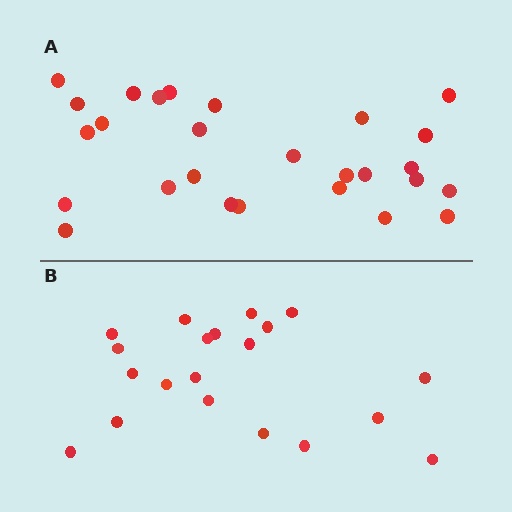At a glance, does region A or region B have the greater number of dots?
Region A (the top region) has more dots.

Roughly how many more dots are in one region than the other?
Region A has roughly 8 or so more dots than region B.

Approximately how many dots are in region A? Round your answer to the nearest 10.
About 30 dots. (The exact count is 27, which rounds to 30.)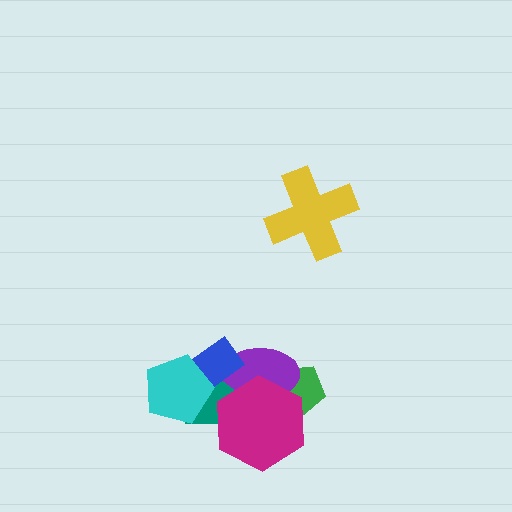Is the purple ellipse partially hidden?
Yes, it is partially covered by another shape.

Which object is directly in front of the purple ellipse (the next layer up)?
The teal pentagon is directly in front of the purple ellipse.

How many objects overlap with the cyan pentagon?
2 objects overlap with the cyan pentagon.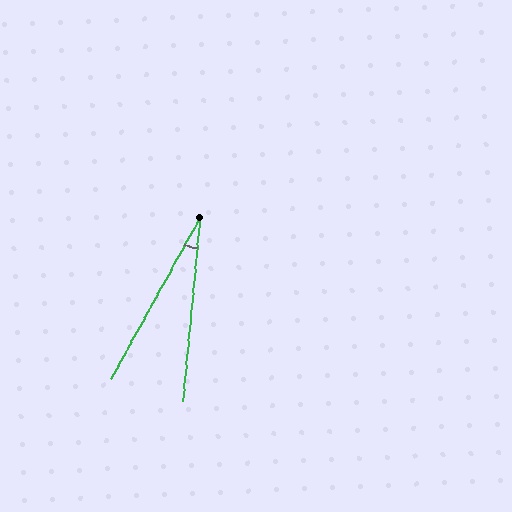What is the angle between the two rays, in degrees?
Approximately 23 degrees.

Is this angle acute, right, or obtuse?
It is acute.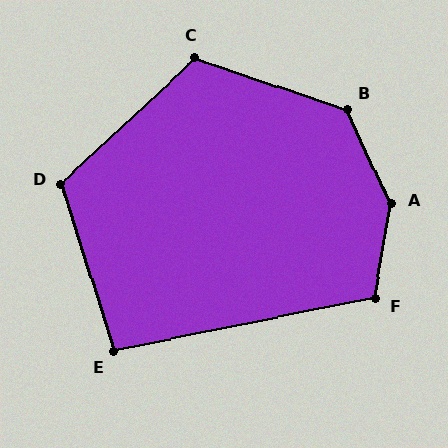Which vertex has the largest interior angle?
A, at approximately 146 degrees.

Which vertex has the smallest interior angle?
E, at approximately 96 degrees.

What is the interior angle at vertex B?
Approximately 133 degrees (obtuse).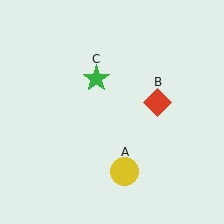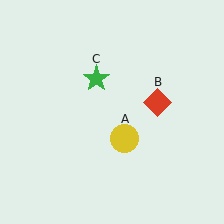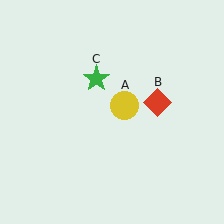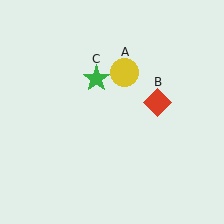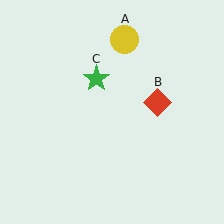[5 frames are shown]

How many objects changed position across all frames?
1 object changed position: yellow circle (object A).